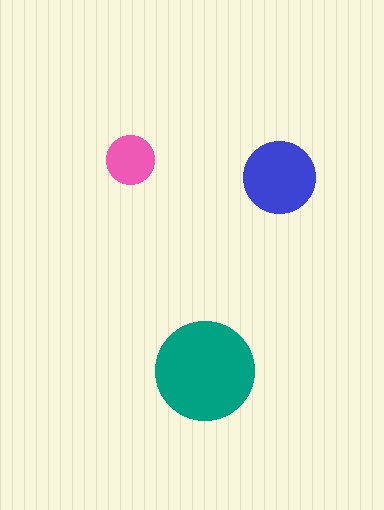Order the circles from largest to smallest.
the teal one, the blue one, the pink one.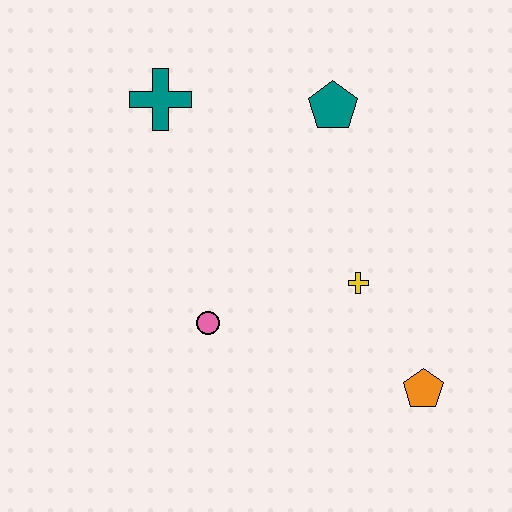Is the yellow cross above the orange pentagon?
Yes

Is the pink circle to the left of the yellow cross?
Yes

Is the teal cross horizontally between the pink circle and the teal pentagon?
No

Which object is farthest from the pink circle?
The teal pentagon is farthest from the pink circle.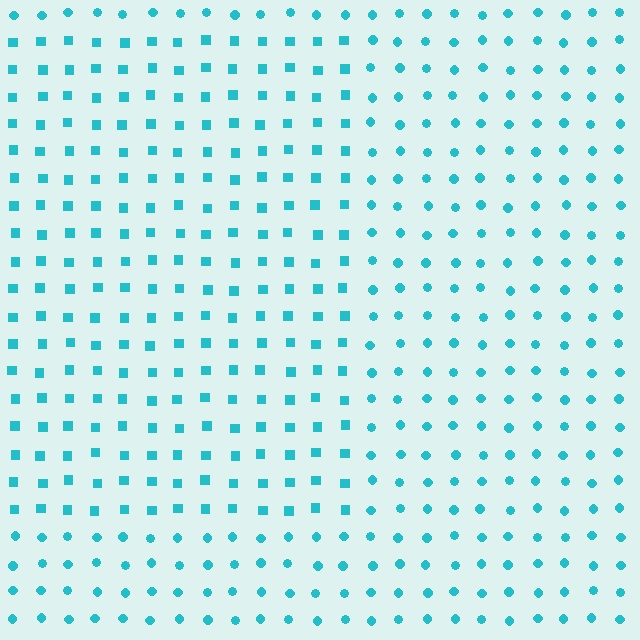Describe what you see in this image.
The image is filled with small cyan elements arranged in a uniform grid. A rectangle-shaped region contains squares, while the surrounding area contains circles. The boundary is defined purely by the change in element shape.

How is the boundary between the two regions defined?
The boundary is defined by a change in element shape: squares inside vs. circles outside. All elements share the same color and spacing.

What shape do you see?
I see a rectangle.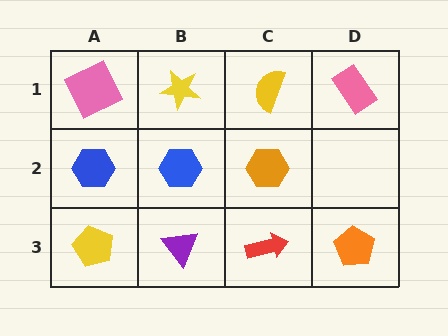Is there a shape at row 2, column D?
No, that cell is empty.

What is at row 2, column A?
A blue hexagon.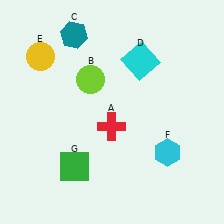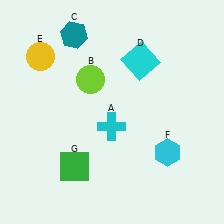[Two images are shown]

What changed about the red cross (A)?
In Image 1, A is red. In Image 2, it changed to cyan.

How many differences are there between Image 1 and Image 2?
There is 1 difference between the two images.